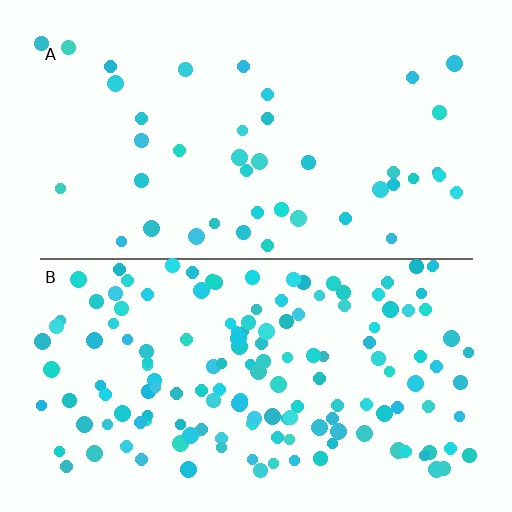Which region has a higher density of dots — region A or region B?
B (the bottom).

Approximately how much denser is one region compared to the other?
Approximately 3.5× — region B over region A.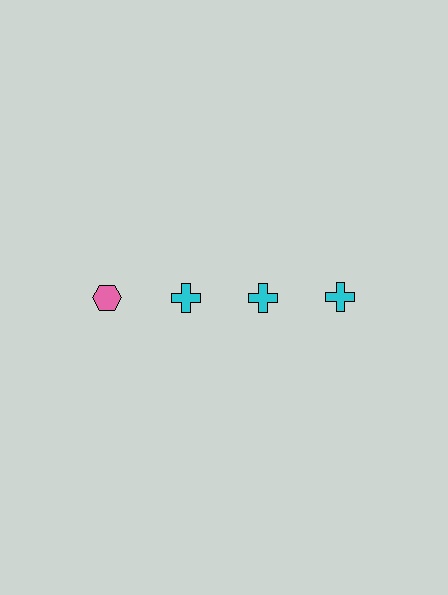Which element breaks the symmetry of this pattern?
The pink hexagon in the top row, leftmost column breaks the symmetry. All other shapes are cyan crosses.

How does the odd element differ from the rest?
It differs in both color (pink instead of cyan) and shape (hexagon instead of cross).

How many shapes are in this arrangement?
There are 4 shapes arranged in a grid pattern.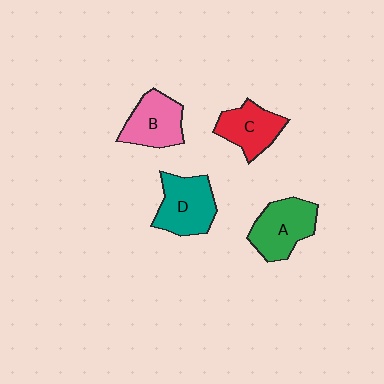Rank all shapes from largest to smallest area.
From largest to smallest: D (teal), A (green), B (pink), C (red).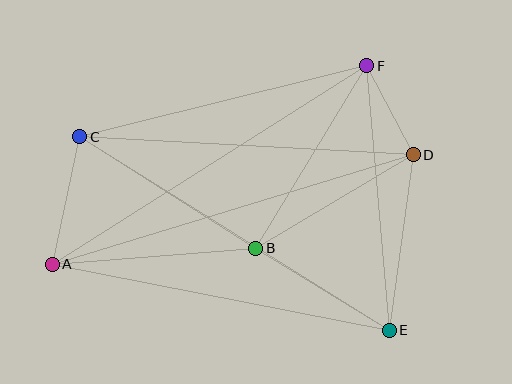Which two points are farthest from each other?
Points A and D are farthest from each other.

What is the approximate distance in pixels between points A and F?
The distance between A and F is approximately 372 pixels.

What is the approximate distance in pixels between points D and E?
The distance between D and E is approximately 177 pixels.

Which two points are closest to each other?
Points D and F are closest to each other.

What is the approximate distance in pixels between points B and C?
The distance between B and C is approximately 208 pixels.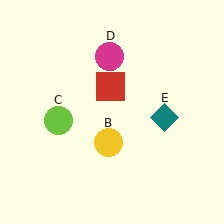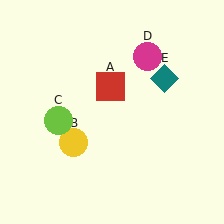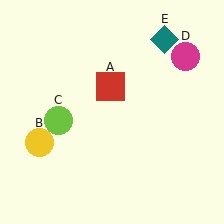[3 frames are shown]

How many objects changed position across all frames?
3 objects changed position: yellow circle (object B), magenta circle (object D), teal diamond (object E).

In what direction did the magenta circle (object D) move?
The magenta circle (object D) moved right.